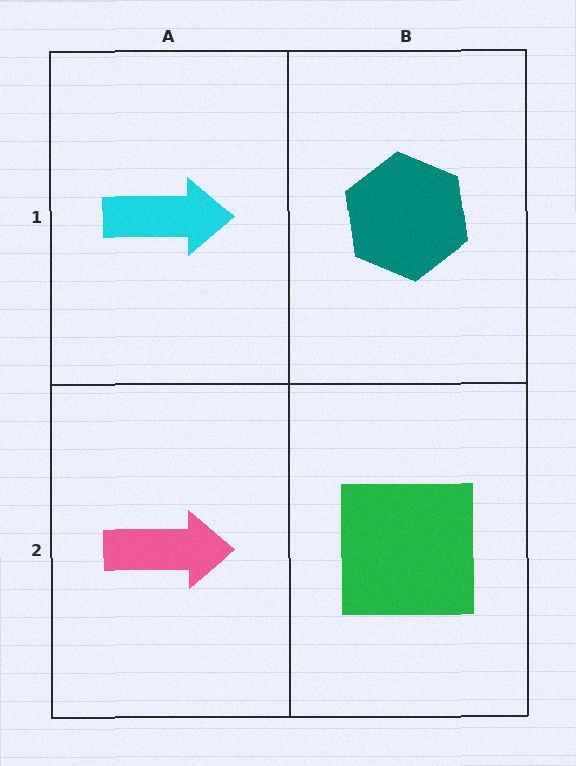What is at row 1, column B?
A teal hexagon.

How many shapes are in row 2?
2 shapes.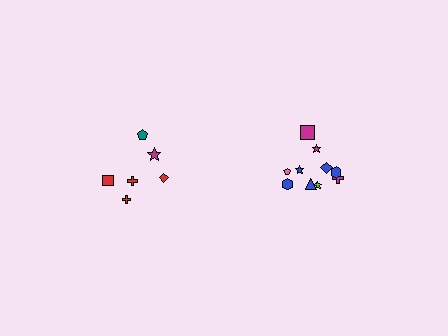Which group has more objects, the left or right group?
The right group.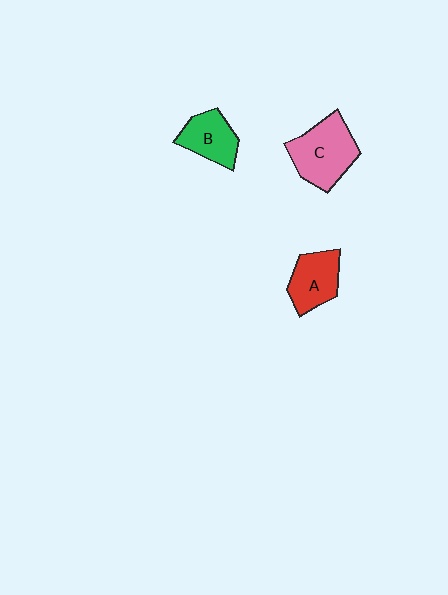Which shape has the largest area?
Shape C (pink).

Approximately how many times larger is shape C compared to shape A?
Approximately 1.4 times.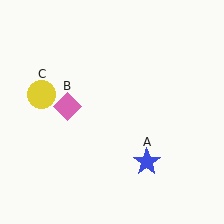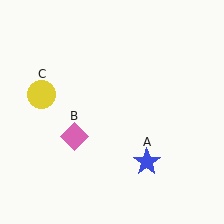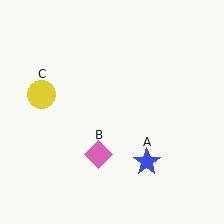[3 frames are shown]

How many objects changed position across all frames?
1 object changed position: pink diamond (object B).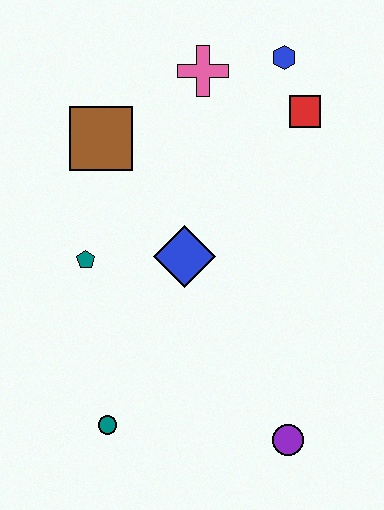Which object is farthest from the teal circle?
The blue hexagon is farthest from the teal circle.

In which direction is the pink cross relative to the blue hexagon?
The pink cross is to the left of the blue hexagon.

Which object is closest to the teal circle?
The teal pentagon is closest to the teal circle.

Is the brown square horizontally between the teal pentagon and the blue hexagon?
Yes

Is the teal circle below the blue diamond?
Yes